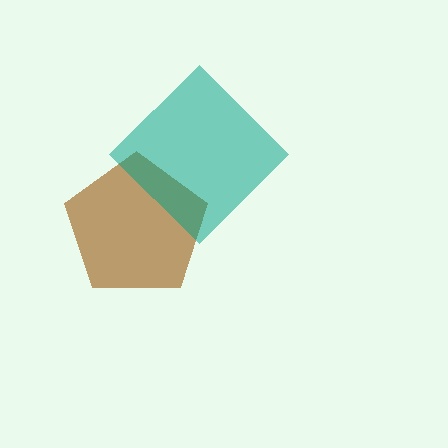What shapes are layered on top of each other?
The layered shapes are: a brown pentagon, a teal diamond.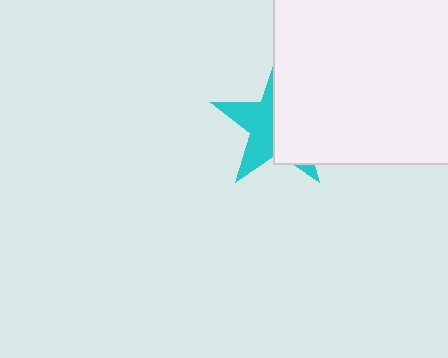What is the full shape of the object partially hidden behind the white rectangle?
The partially hidden object is a cyan star.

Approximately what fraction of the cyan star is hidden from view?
Roughly 54% of the cyan star is hidden behind the white rectangle.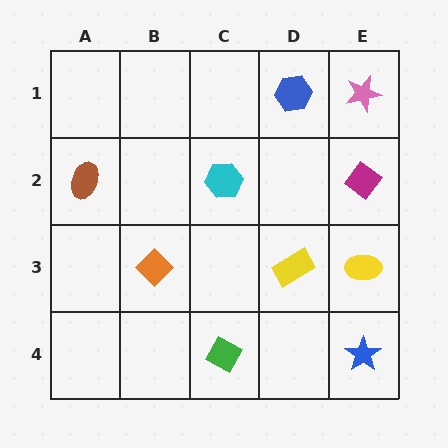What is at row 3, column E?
A yellow ellipse.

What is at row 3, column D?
A yellow rectangle.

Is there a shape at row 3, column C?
No, that cell is empty.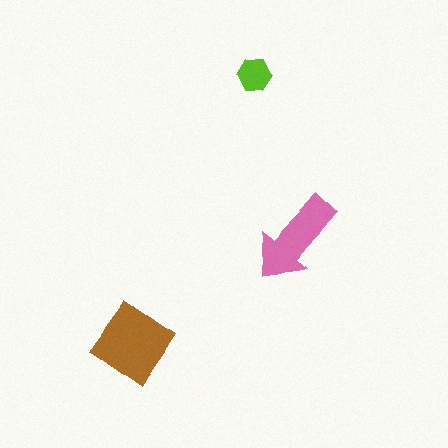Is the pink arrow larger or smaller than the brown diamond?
Smaller.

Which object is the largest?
The brown diamond.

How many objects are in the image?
There are 3 objects in the image.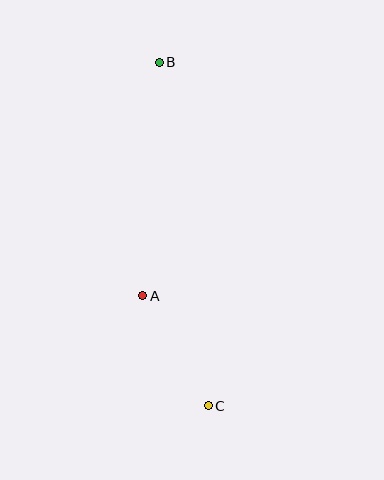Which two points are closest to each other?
Points A and C are closest to each other.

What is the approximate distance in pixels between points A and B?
The distance between A and B is approximately 234 pixels.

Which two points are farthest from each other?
Points B and C are farthest from each other.